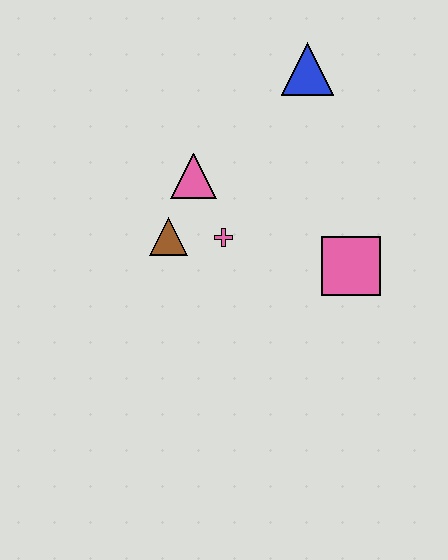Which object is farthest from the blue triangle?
The brown triangle is farthest from the blue triangle.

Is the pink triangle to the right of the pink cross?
No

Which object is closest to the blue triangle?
The pink triangle is closest to the blue triangle.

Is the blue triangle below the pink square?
No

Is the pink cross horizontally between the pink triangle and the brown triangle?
No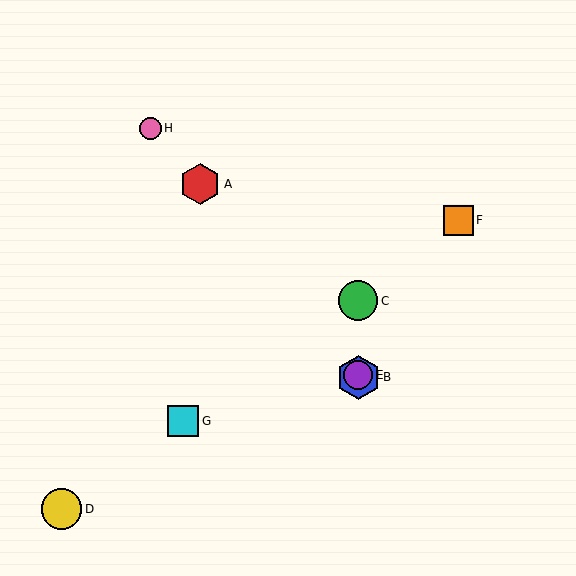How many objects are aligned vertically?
3 objects (B, C, E) are aligned vertically.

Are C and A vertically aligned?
No, C is at x≈358 and A is at x≈200.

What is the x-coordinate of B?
Object B is at x≈358.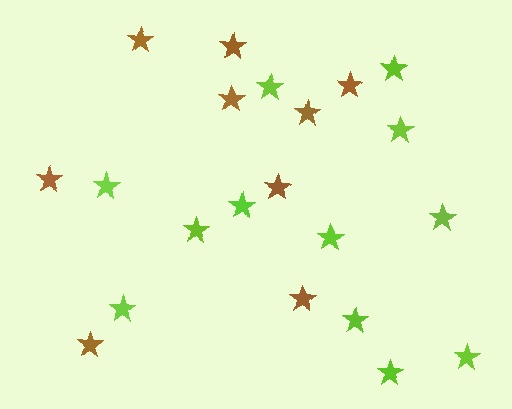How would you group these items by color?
There are 2 groups: one group of lime stars (12) and one group of brown stars (9).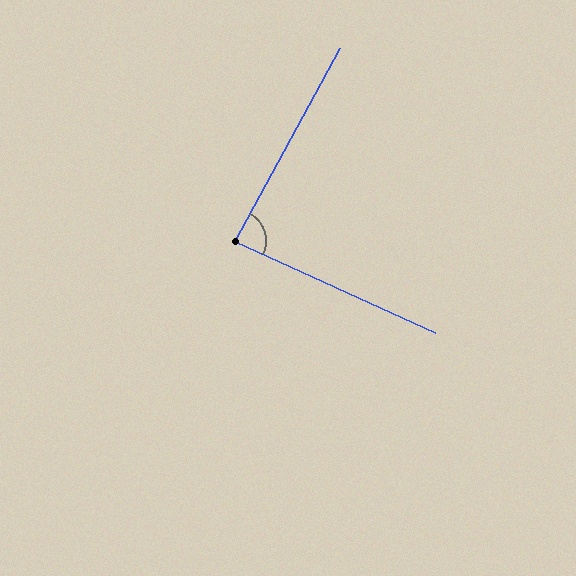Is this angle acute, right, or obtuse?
It is approximately a right angle.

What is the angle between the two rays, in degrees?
Approximately 86 degrees.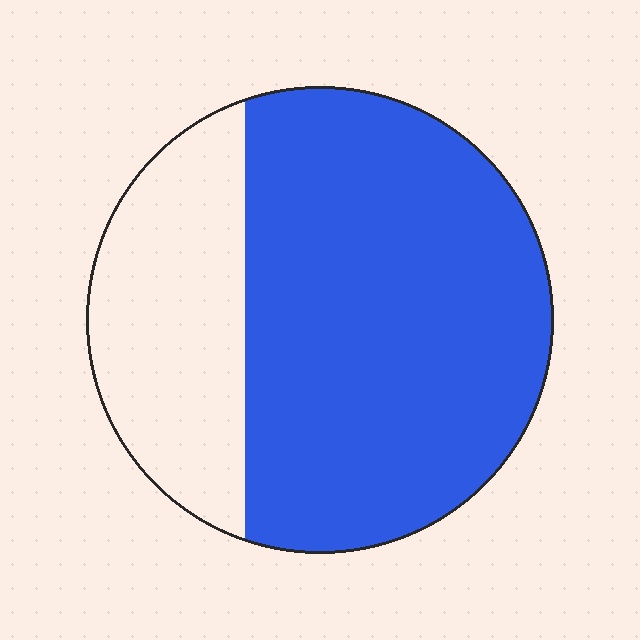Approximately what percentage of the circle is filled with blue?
Approximately 70%.